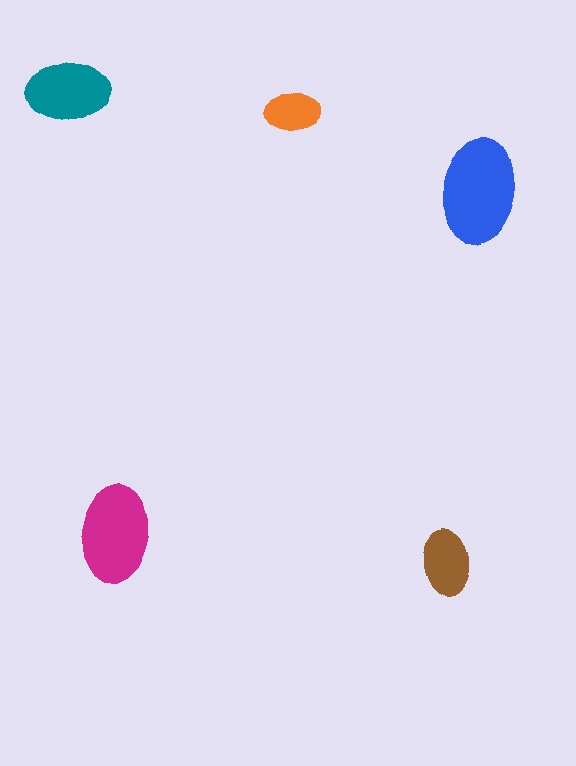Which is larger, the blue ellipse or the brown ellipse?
The blue one.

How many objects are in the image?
There are 5 objects in the image.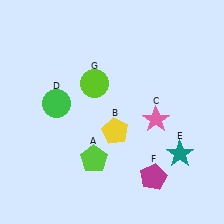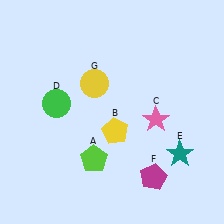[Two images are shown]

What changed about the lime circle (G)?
In Image 1, G is lime. In Image 2, it changed to yellow.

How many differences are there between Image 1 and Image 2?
There is 1 difference between the two images.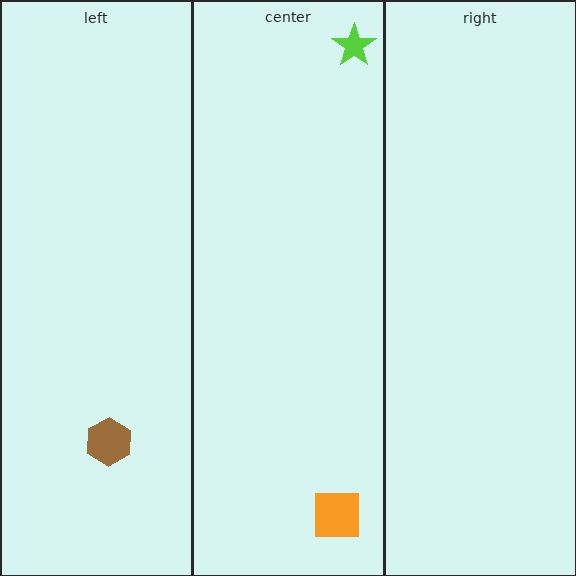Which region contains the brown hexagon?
The left region.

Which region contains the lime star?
The center region.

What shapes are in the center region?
The lime star, the orange square.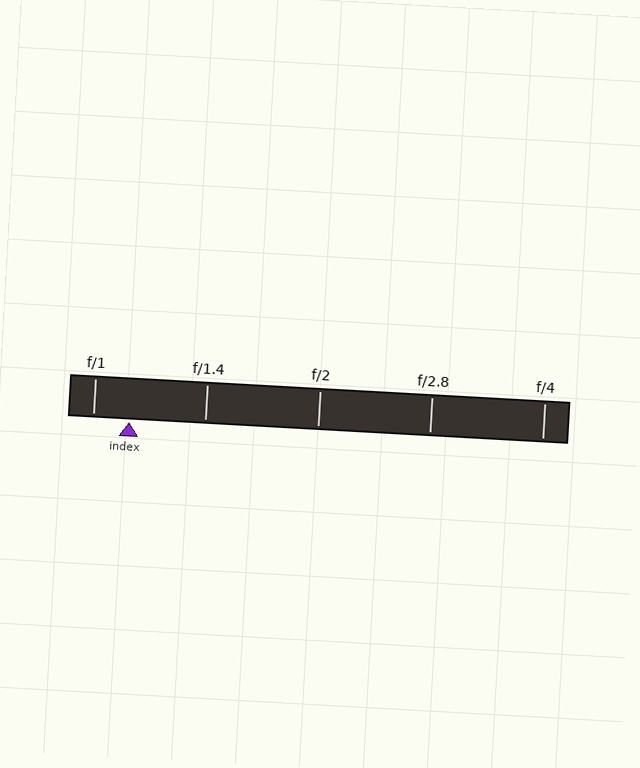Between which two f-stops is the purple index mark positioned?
The index mark is between f/1 and f/1.4.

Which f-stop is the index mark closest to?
The index mark is closest to f/1.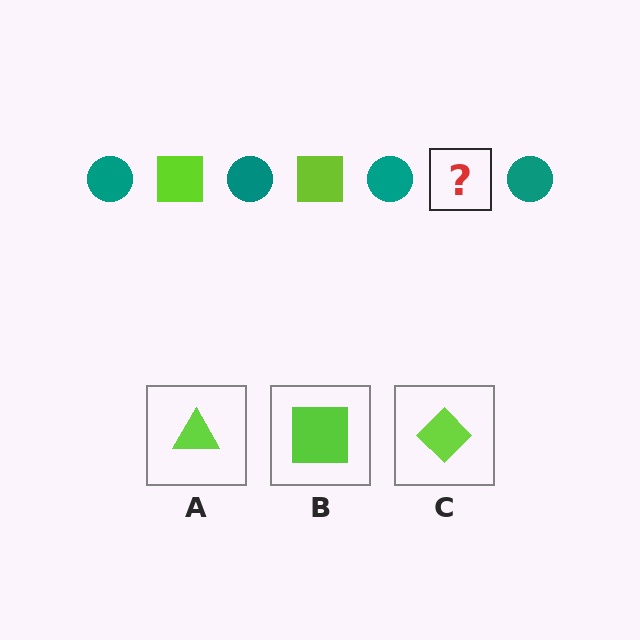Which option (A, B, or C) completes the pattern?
B.